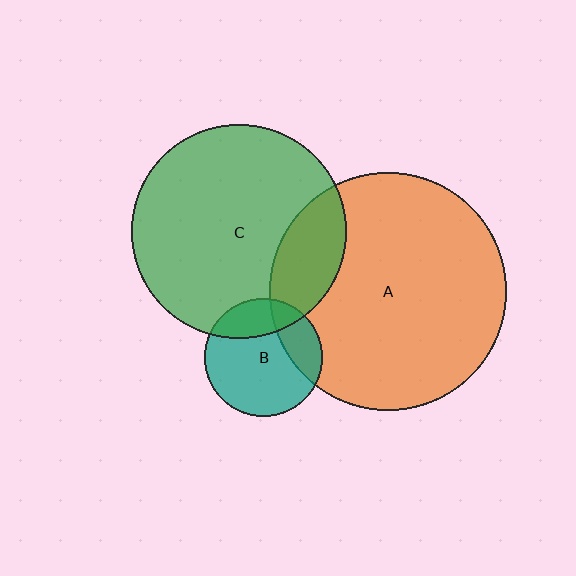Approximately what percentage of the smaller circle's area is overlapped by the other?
Approximately 20%.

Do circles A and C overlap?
Yes.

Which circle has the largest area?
Circle A (orange).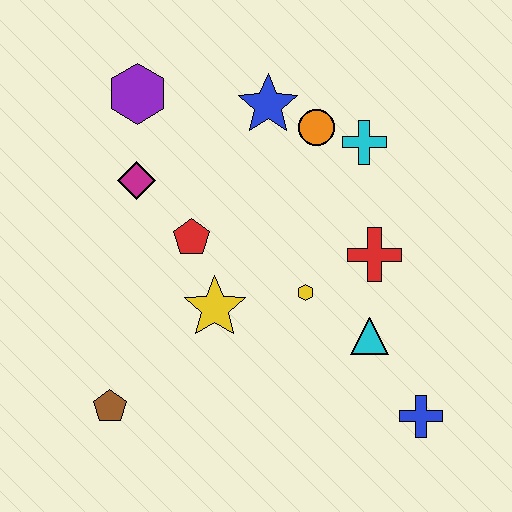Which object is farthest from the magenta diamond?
The blue cross is farthest from the magenta diamond.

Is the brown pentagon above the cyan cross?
No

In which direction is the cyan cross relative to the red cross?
The cyan cross is above the red cross.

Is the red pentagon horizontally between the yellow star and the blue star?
No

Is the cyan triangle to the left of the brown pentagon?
No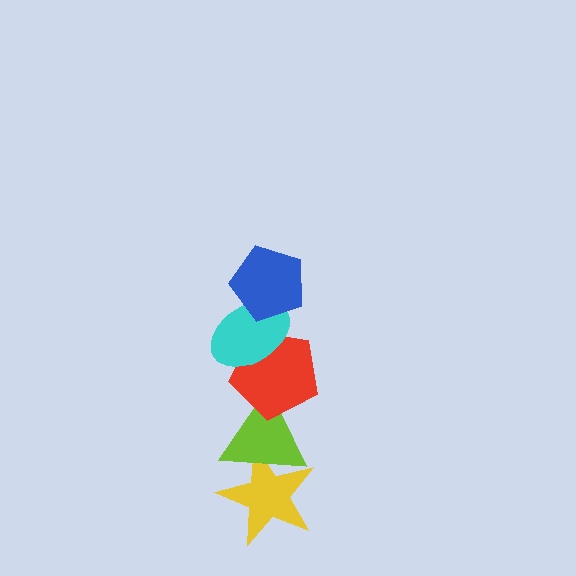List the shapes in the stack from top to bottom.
From top to bottom: the blue pentagon, the cyan ellipse, the red pentagon, the lime triangle, the yellow star.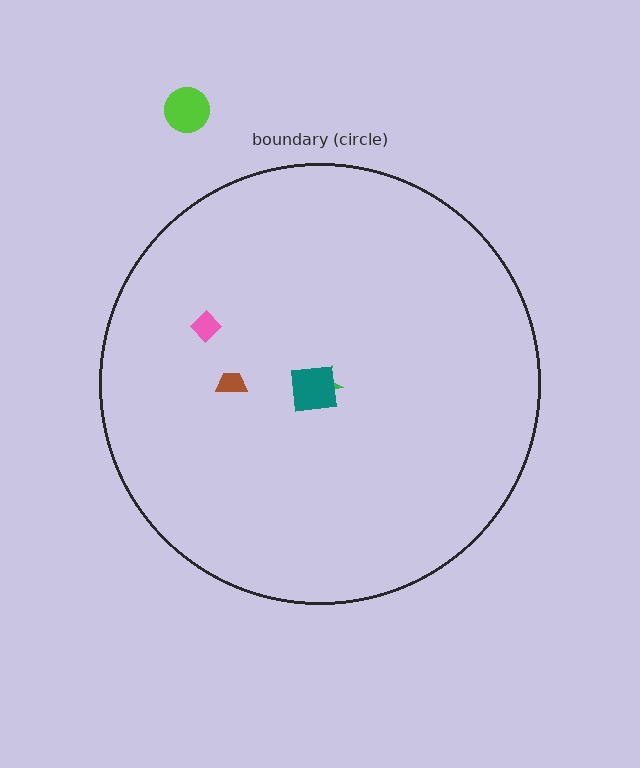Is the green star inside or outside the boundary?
Inside.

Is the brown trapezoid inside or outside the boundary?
Inside.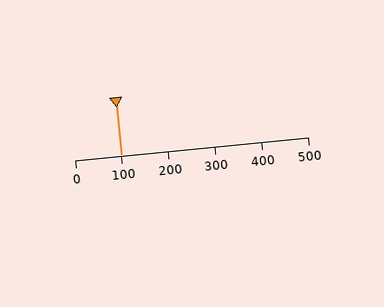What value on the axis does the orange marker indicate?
The marker indicates approximately 100.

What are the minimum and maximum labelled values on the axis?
The axis runs from 0 to 500.